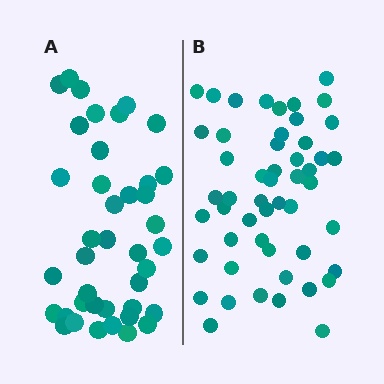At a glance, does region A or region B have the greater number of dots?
Region B (the right region) has more dots.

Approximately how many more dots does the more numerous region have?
Region B has roughly 12 or so more dots than region A.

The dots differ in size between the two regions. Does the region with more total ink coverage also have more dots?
No. Region A has more total ink coverage because its dots are larger, but region B actually contains more individual dots. Total area can be misleading — the number of items is what matters here.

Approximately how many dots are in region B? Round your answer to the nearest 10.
About 50 dots. (The exact count is 52, which rounds to 50.)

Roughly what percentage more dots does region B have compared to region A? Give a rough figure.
About 30% more.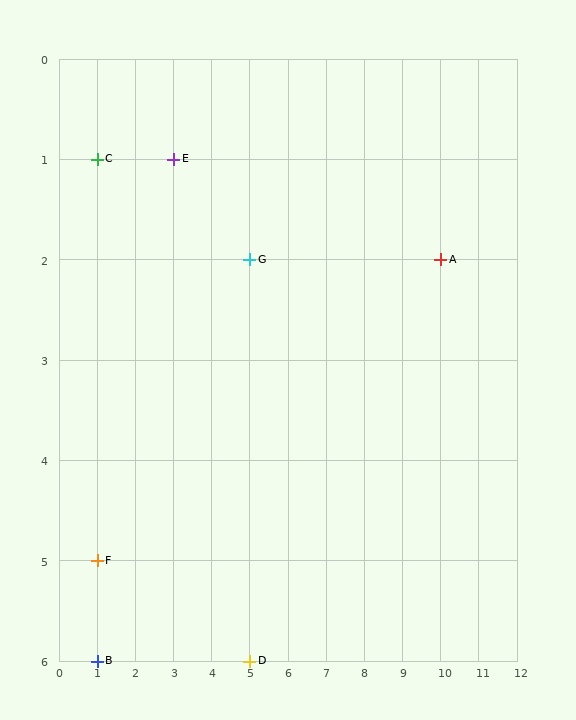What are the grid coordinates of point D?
Point D is at grid coordinates (5, 6).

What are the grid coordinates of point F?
Point F is at grid coordinates (1, 5).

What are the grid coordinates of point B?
Point B is at grid coordinates (1, 6).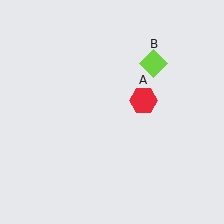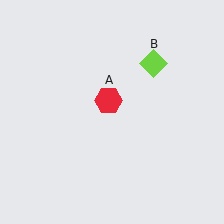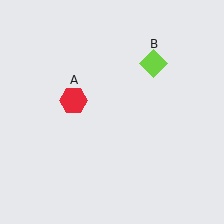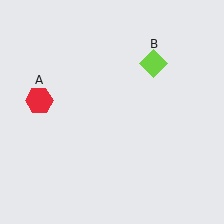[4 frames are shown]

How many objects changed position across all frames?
1 object changed position: red hexagon (object A).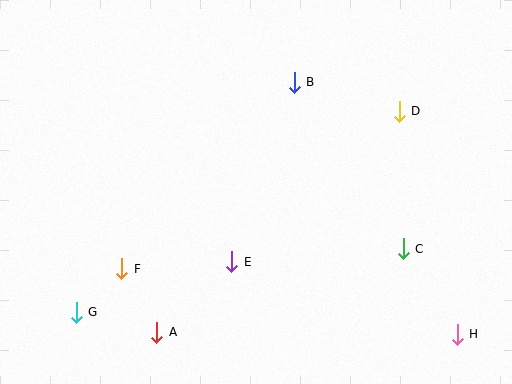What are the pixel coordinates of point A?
Point A is at (157, 332).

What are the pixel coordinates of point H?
Point H is at (457, 334).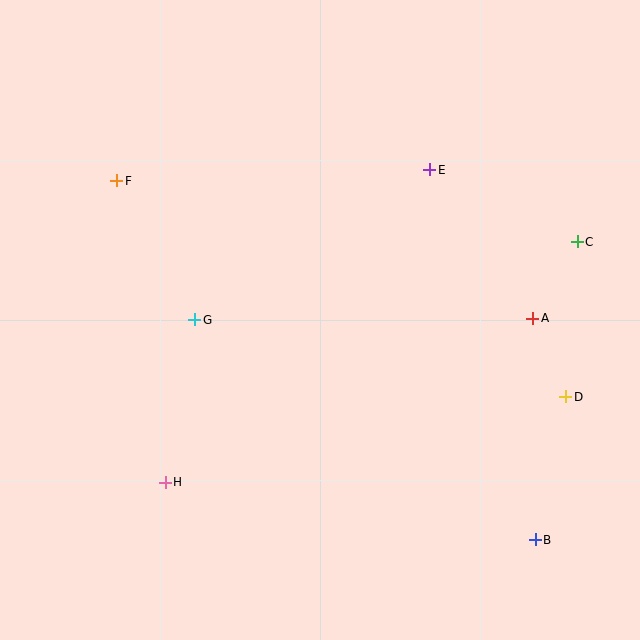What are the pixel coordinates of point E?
Point E is at (430, 170).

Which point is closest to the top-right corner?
Point C is closest to the top-right corner.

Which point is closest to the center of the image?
Point G at (195, 320) is closest to the center.